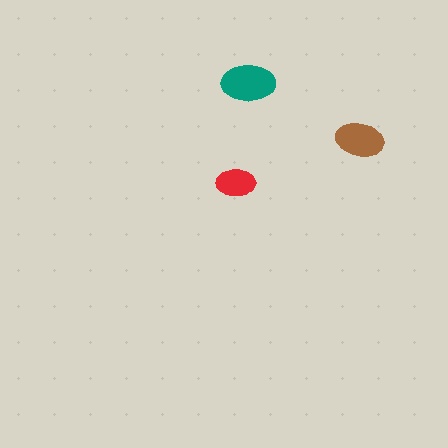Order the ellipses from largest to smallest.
the teal one, the brown one, the red one.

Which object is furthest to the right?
The brown ellipse is rightmost.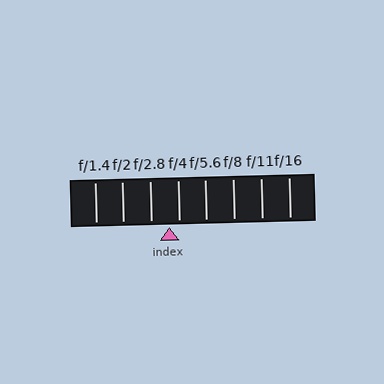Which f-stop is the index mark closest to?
The index mark is closest to f/4.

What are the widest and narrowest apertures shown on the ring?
The widest aperture shown is f/1.4 and the narrowest is f/16.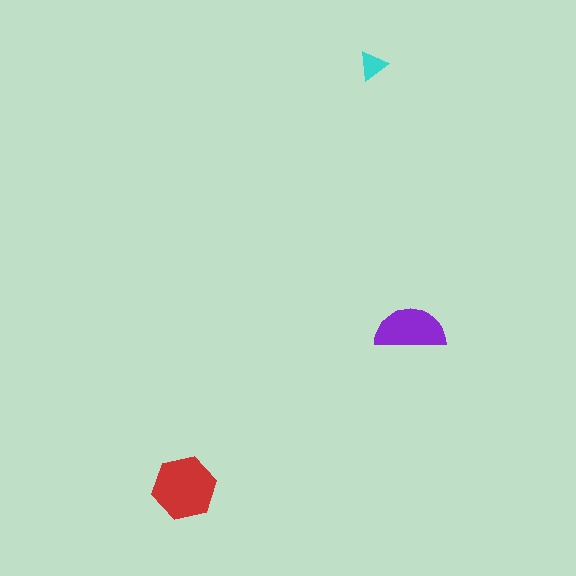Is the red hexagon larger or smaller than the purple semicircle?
Larger.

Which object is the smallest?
The cyan triangle.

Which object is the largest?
The red hexagon.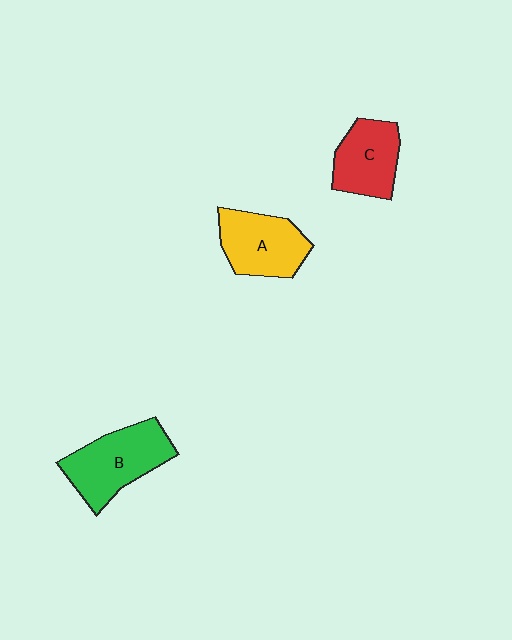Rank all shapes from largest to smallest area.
From largest to smallest: B (green), A (yellow), C (red).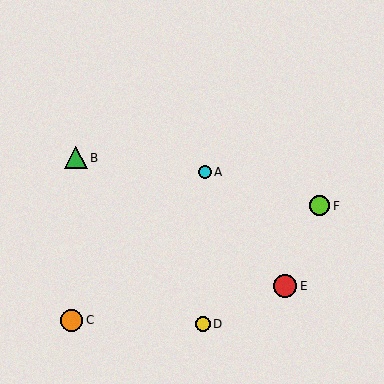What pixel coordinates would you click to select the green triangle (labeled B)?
Click at (76, 158) to select the green triangle B.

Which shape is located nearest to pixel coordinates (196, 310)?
The yellow circle (labeled D) at (203, 324) is nearest to that location.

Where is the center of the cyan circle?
The center of the cyan circle is at (205, 172).